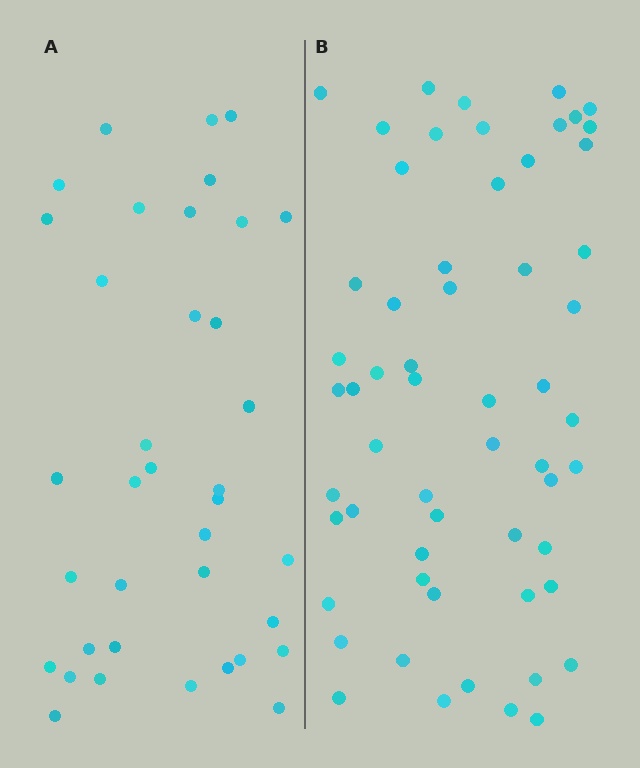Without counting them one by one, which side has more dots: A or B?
Region B (the right region) has more dots.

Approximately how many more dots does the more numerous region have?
Region B has approximately 20 more dots than region A.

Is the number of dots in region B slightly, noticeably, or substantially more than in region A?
Region B has substantially more. The ratio is roughly 1.6 to 1.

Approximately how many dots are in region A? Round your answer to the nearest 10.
About 40 dots. (The exact count is 37, which rounds to 40.)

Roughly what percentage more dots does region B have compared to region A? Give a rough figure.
About 55% more.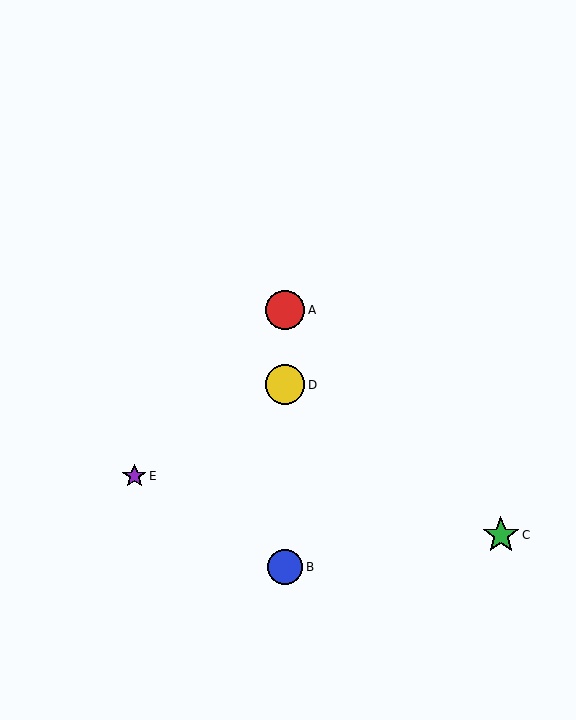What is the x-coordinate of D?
Object D is at x≈285.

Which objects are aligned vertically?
Objects A, B, D are aligned vertically.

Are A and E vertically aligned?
No, A is at x≈285 and E is at x≈134.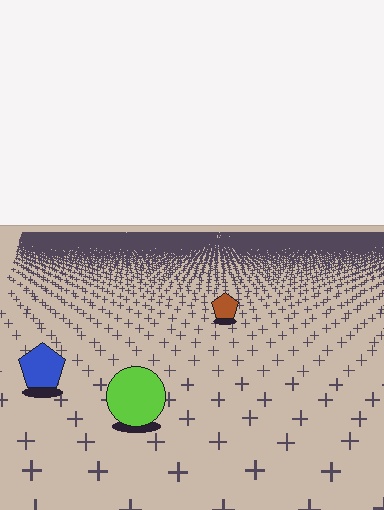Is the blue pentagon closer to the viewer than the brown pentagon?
Yes. The blue pentagon is closer — you can tell from the texture gradient: the ground texture is coarser near it.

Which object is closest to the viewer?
The lime circle is closest. The texture marks near it are larger and more spread out.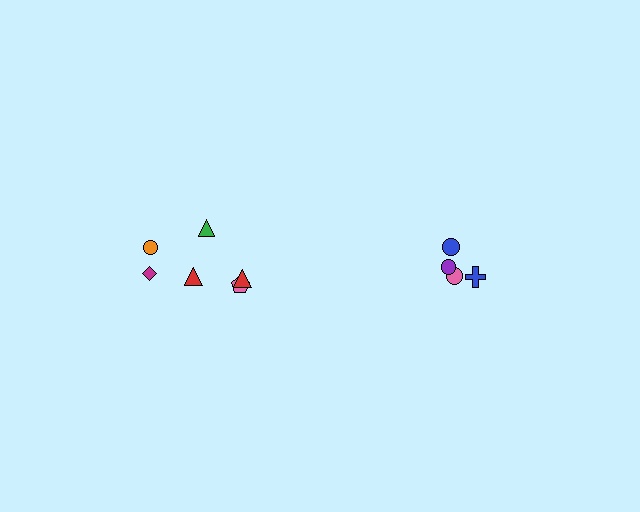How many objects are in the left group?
There are 6 objects.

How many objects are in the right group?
There are 4 objects.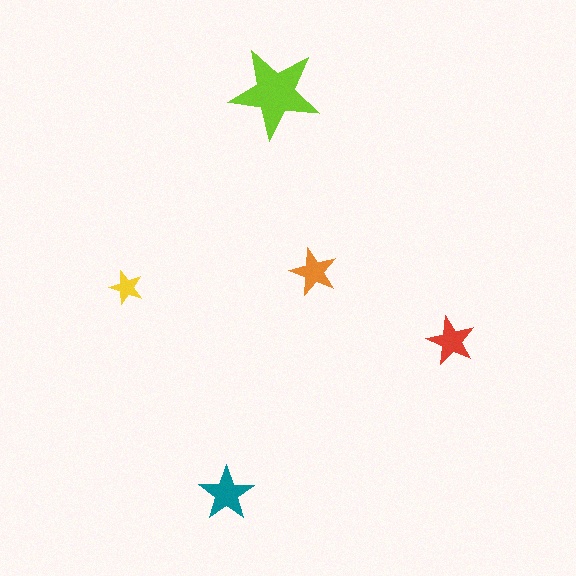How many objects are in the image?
There are 5 objects in the image.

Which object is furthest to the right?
The red star is rightmost.